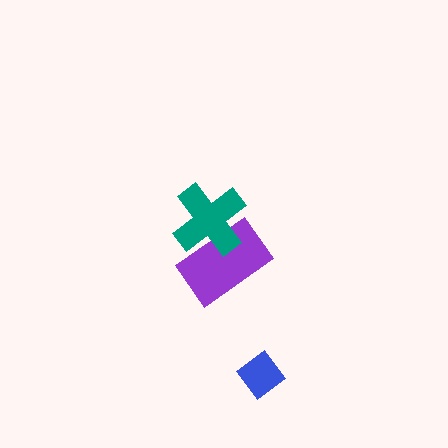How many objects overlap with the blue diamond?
0 objects overlap with the blue diamond.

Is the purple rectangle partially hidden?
Yes, it is partially covered by another shape.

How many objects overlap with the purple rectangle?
1 object overlaps with the purple rectangle.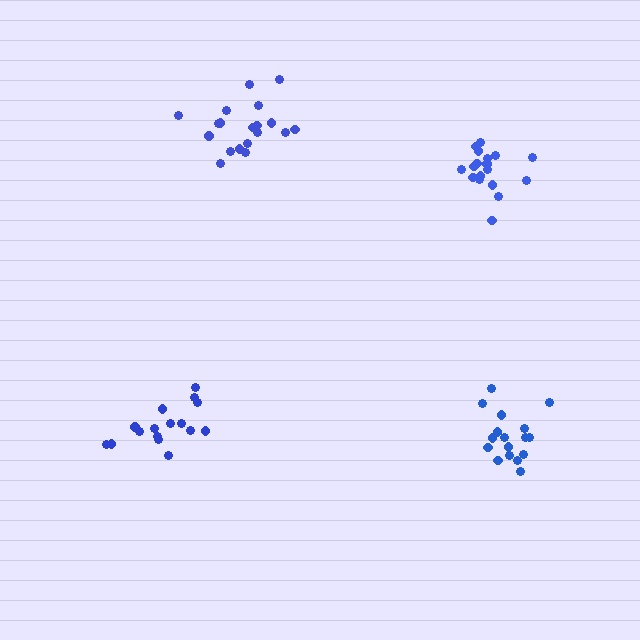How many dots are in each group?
Group 1: 18 dots, Group 2: 16 dots, Group 3: 19 dots, Group 4: 17 dots (70 total).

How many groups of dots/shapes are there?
There are 4 groups.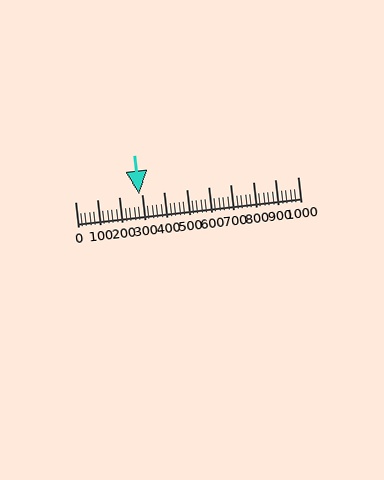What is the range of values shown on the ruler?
The ruler shows values from 0 to 1000.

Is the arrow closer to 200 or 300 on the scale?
The arrow is closer to 300.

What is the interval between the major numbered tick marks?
The major tick marks are spaced 100 units apart.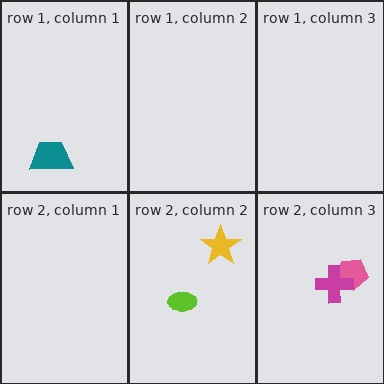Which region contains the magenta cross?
The row 2, column 3 region.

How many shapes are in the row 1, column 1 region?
1.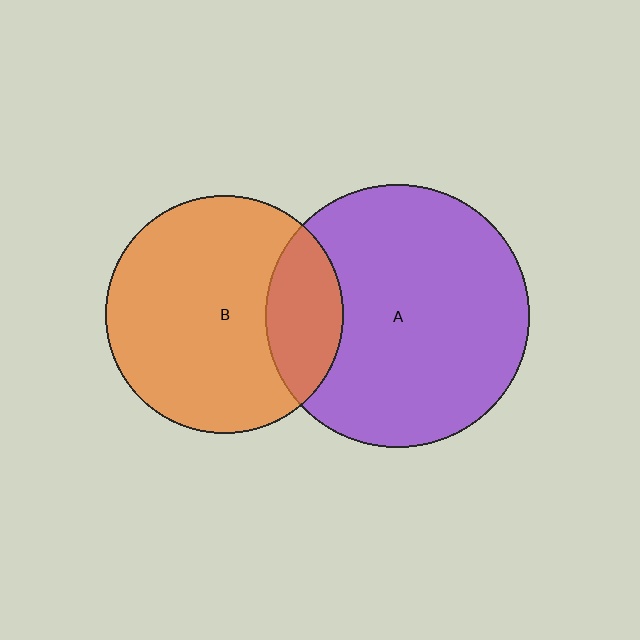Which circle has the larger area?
Circle A (purple).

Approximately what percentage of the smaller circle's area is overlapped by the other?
Approximately 20%.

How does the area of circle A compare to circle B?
Approximately 1.2 times.